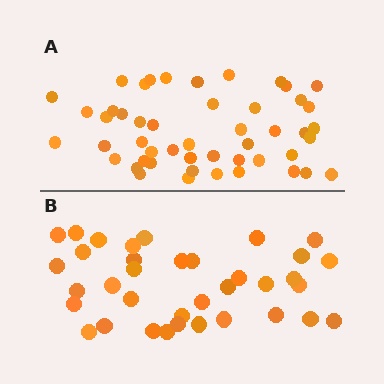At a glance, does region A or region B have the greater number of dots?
Region A (the top region) has more dots.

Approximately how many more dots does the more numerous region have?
Region A has approximately 15 more dots than region B.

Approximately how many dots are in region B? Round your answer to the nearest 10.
About 40 dots. (The exact count is 36, which rounds to 40.)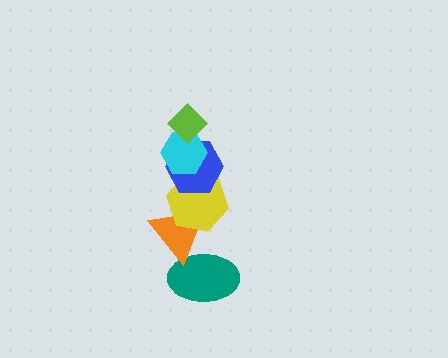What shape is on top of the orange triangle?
The yellow hexagon is on top of the orange triangle.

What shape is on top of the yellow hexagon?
The blue hexagon is on top of the yellow hexagon.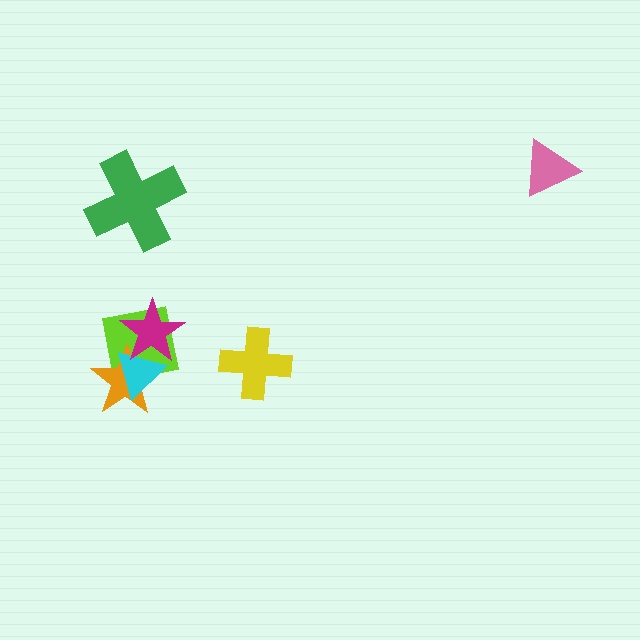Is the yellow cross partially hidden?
No, no other shape covers it.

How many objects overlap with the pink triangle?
0 objects overlap with the pink triangle.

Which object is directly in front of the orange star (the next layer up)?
The cyan triangle is directly in front of the orange star.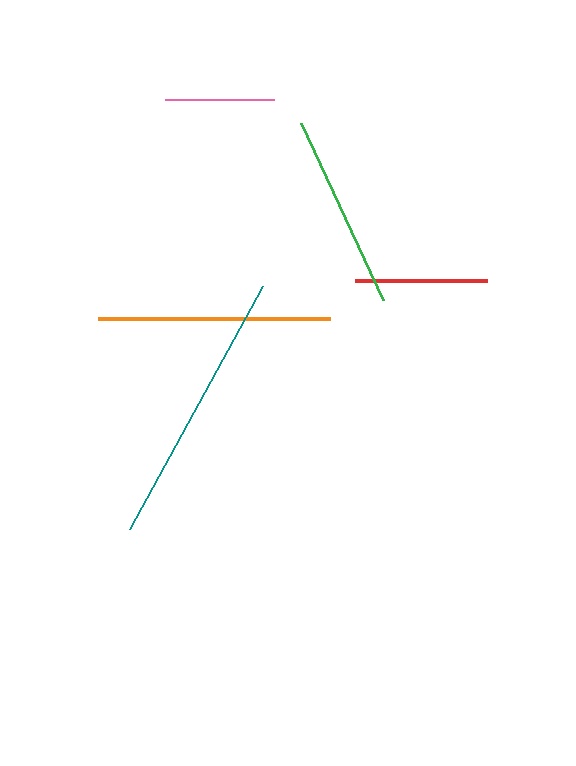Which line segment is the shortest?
The pink line is the shortest at approximately 109 pixels.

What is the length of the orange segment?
The orange segment is approximately 232 pixels long.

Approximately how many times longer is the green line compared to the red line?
The green line is approximately 1.5 times the length of the red line.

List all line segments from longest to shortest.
From longest to shortest: teal, orange, green, red, pink.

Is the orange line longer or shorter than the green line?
The orange line is longer than the green line.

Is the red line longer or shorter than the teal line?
The teal line is longer than the red line.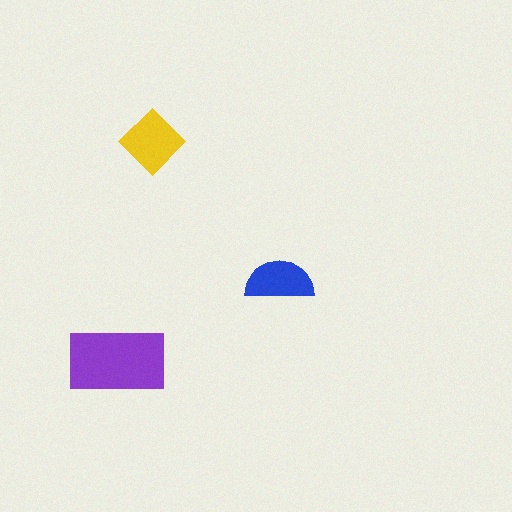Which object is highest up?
The yellow diamond is topmost.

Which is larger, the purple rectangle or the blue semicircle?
The purple rectangle.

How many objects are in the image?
There are 3 objects in the image.